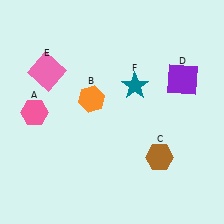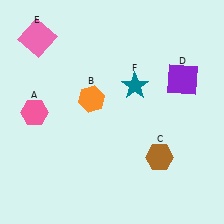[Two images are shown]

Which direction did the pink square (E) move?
The pink square (E) moved up.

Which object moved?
The pink square (E) moved up.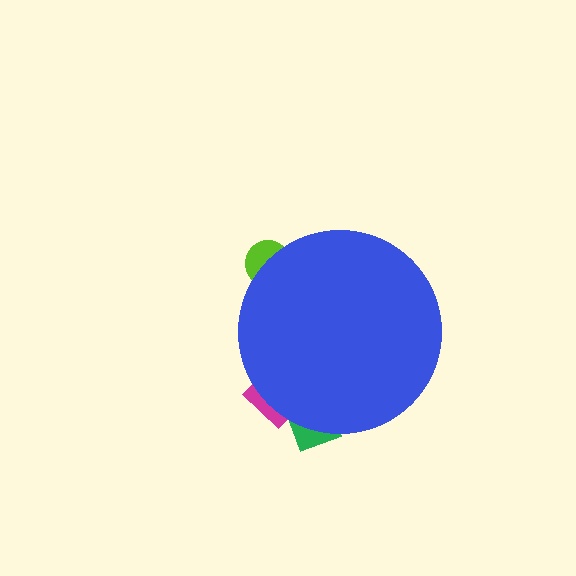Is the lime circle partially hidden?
Yes, the lime circle is partially hidden behind the blue circle.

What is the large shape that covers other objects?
A blue circle.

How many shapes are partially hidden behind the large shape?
3 shapes are partially hidden.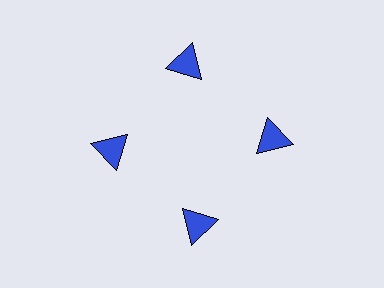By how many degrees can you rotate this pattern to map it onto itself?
The pattern maps onto itself every 90 degrees of rotation.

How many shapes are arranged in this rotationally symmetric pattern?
There are 4 shapes, arranged in 4 groups of 1.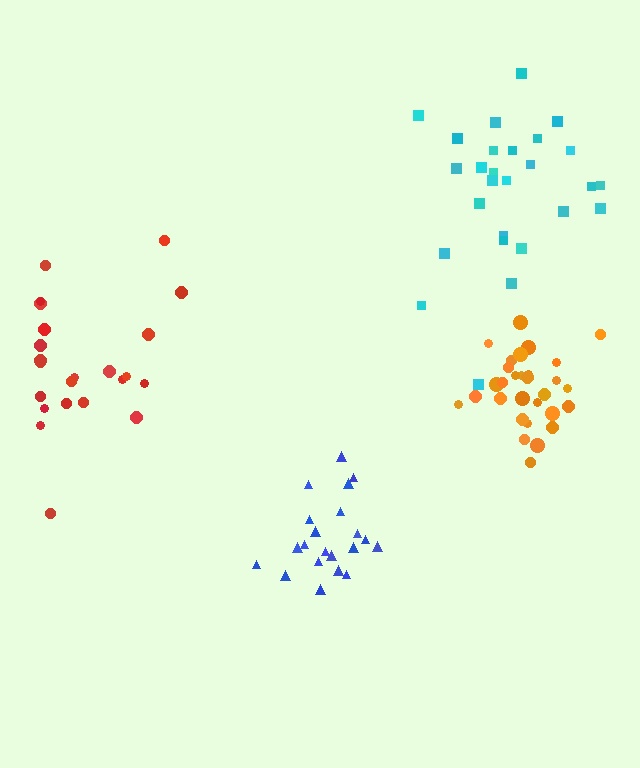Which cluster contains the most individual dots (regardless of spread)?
Orange (30).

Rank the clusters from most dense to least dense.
orange, blue, red, cyan.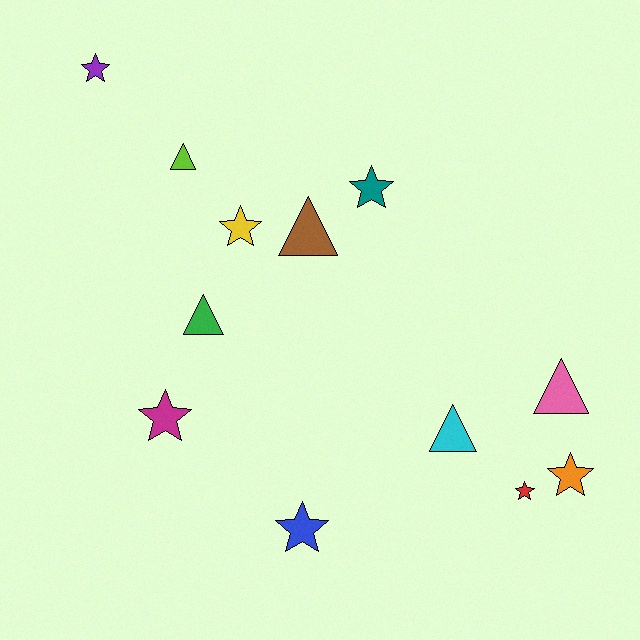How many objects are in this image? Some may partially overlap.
There are 12 objects.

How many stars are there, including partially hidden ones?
There are 7 stars.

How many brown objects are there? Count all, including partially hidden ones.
There is 1 brown object.